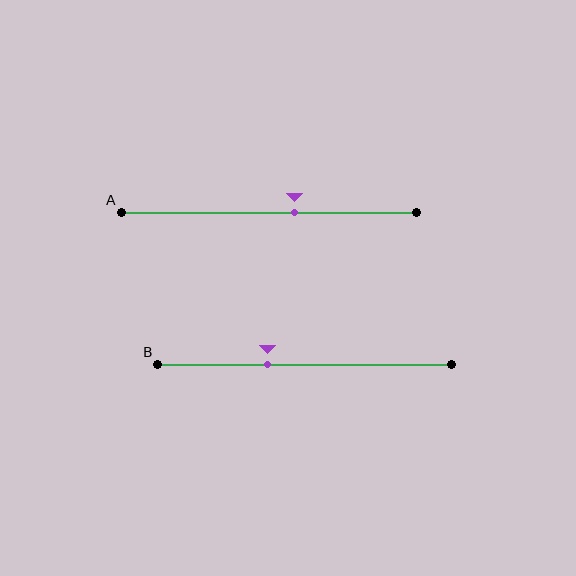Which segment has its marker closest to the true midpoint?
Segment A has its marker closest to the true midpoint.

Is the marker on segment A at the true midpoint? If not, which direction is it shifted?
No, the marker on segment A is shifted to the right by about 9% of the segment length.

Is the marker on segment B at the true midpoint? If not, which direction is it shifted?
No, the marker on segment B is shifted to the left by about 13% of the segment length.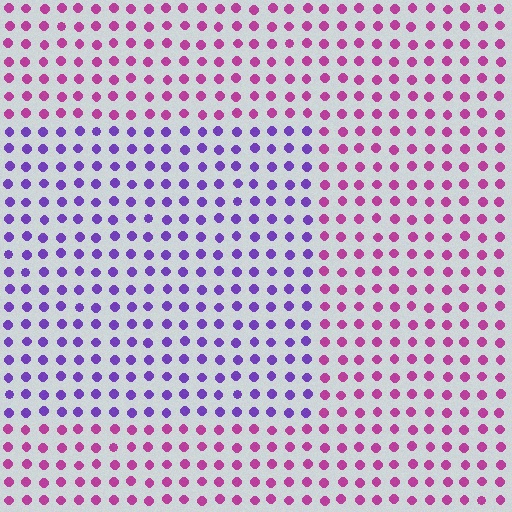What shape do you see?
I see a rectangle.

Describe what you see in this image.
The image is filled with small magenta elements in a uniform arrangement. A rectangle-shaped region is visible where the elements are tinted to a slightly different hue, forming a subtle color boundary.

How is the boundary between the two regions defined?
The boundary is defined purely by a slight shift in hue (about 49 degrees). Spacing, size, and orientation are identical on both sides.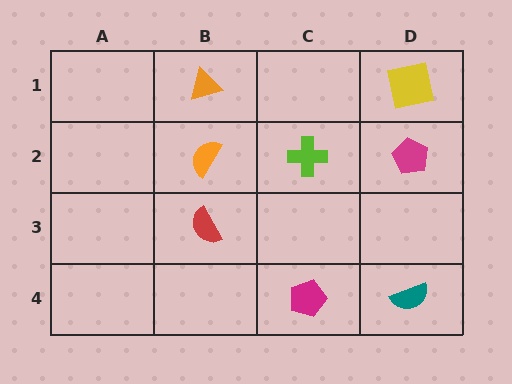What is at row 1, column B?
An orange triangle.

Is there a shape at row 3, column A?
No, that cell is empty.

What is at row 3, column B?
A red semicircle.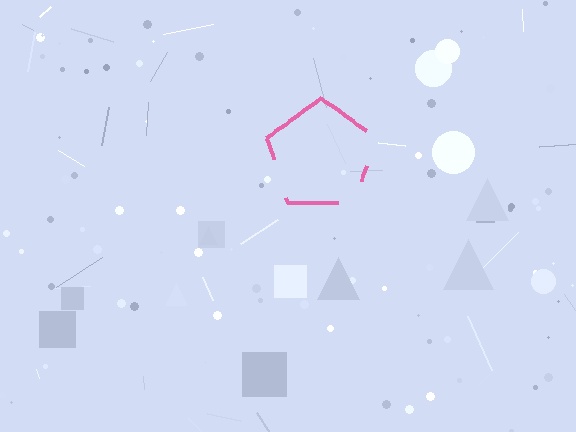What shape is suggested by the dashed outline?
The dashed outline suggests a pentagon.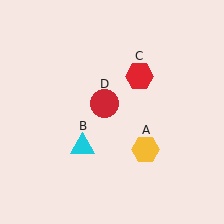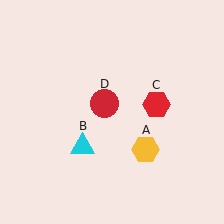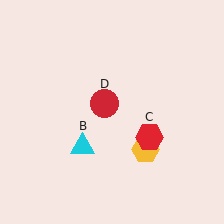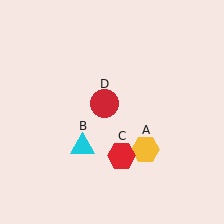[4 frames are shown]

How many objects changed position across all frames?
1 object changed position: red hexagon (object C).